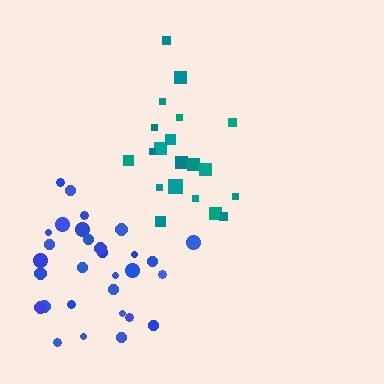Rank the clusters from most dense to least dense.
blue, teal.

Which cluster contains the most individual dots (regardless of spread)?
Blue (30).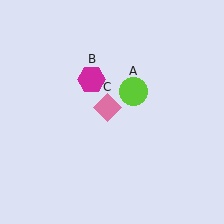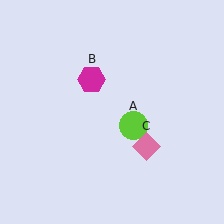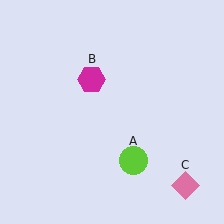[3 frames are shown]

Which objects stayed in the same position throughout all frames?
Magenta hexagon (object B) remained stationary.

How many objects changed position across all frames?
2 objects changed position: lime circle (object A), pink diamond (object C).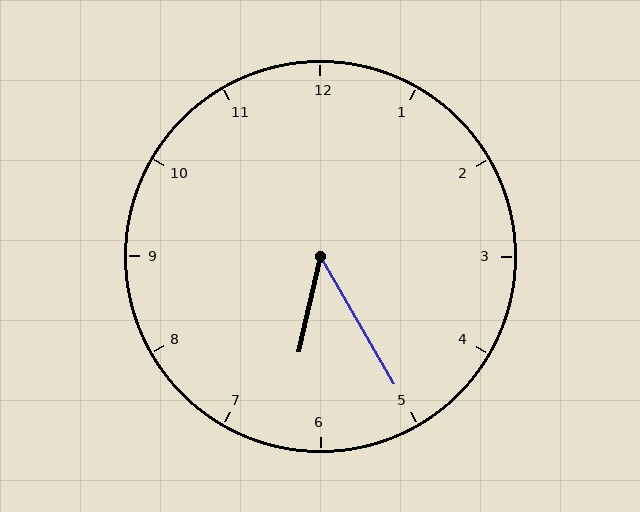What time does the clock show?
6:25.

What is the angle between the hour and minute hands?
Approximately 42 degrees.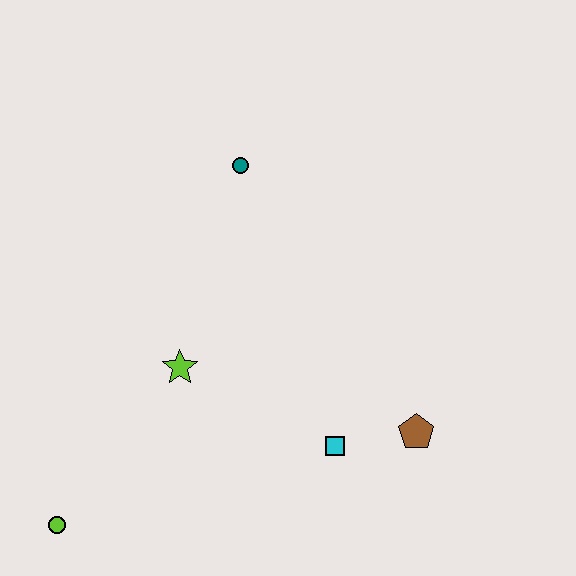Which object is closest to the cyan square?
The brown pentagon is closest to the cyan square.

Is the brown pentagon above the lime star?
No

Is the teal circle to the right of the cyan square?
No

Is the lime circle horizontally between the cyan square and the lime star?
No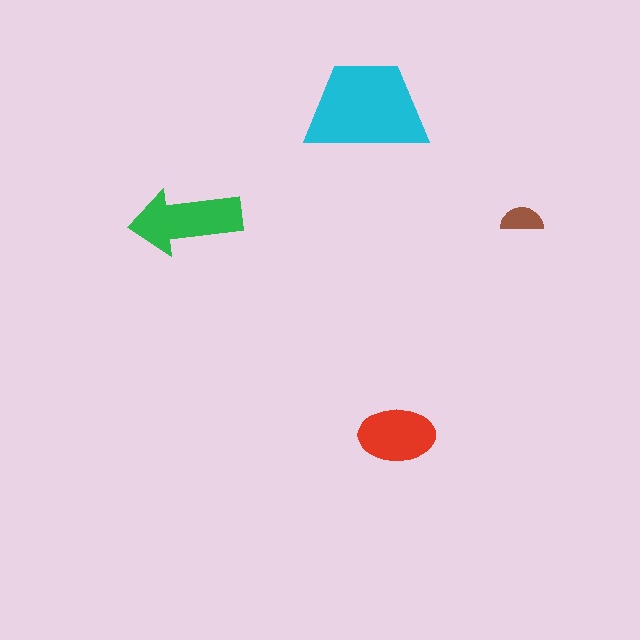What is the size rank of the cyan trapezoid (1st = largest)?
1st.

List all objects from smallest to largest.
The brown semicircle, the red ellipse, the green arrow, the cyan trapezoid.